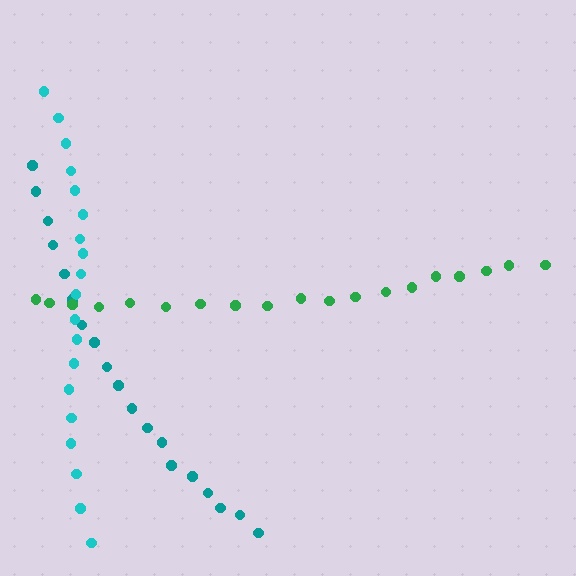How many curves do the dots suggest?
There are 3 distinct paths.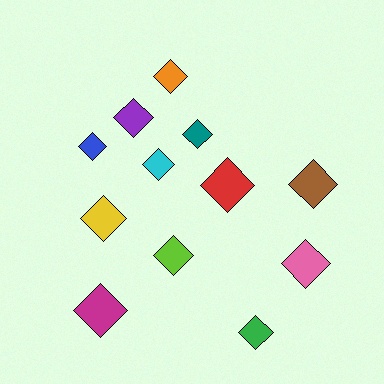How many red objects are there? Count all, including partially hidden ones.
There is 1 red object.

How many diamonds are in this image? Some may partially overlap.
There are 12 diamonds.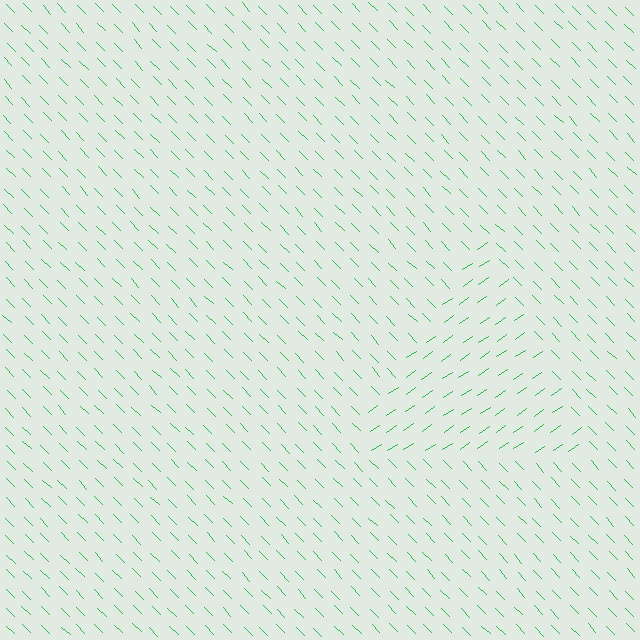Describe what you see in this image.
The image is filled with small green line segments. A triangle region in the image has lines oriented differently from the surrounding lines, creating a visible texture boundary.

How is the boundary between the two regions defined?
The boundary is defined purely by a change in line orientation (approximately 80 degrees difference). All lines are the same color and thickness.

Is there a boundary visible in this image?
Yes, there is a texture boundary formed by a change in line orientation.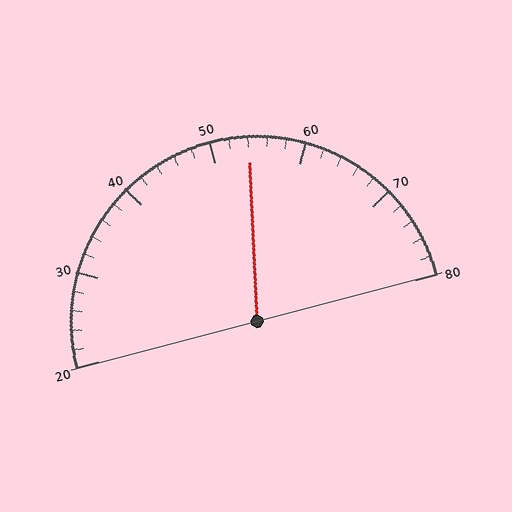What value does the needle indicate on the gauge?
The needle indicates approximately 54.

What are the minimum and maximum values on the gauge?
The gauge ranges from 20 to 80.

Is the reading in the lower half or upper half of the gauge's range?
The reading is in the upper half of the range (20 to 80).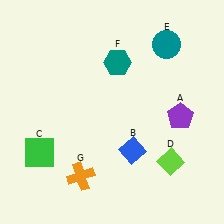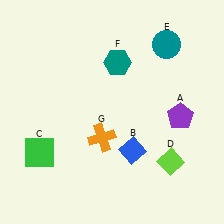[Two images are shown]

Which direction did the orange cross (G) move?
The orange cross (G) moved up.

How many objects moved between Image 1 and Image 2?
1 object moved between the two images.